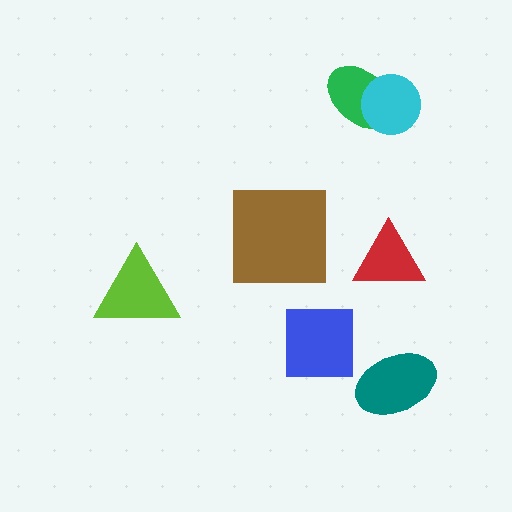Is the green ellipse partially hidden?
Yes, it is partially covered by another shape.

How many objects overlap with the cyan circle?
1 object overlaps with the cyan circle.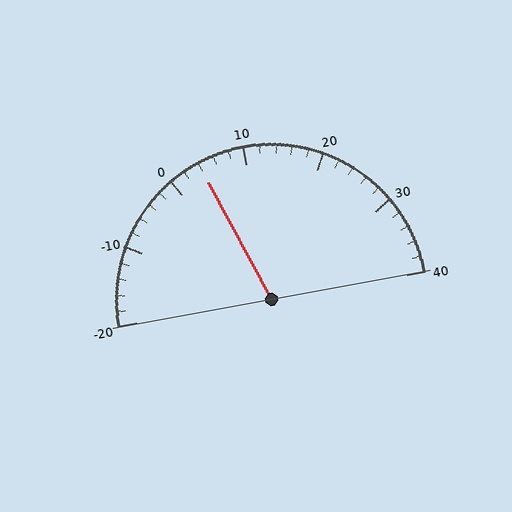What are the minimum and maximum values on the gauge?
The gauge ranges from -20 to 40.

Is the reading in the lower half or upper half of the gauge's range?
The reading is in the lower half of the range (-20 to 40).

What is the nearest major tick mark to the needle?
The nearest major tick mark is 0.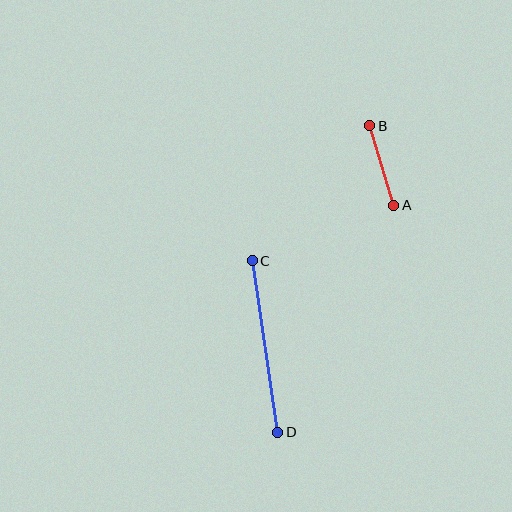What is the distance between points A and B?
The distance is approximately 83 pixels.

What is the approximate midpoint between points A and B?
The midpoint is at approximately (382, 166) pixels.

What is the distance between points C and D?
The distance is approximately 173 pixels.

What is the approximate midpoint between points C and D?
The midpoint is at approximately (265, 347) pixels.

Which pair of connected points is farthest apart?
Points C and D are farthest apart.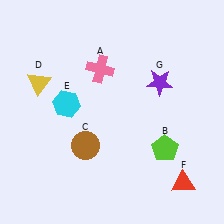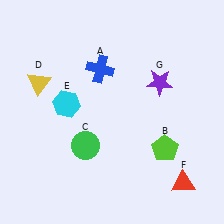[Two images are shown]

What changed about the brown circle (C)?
In Image 1, C is brown. In Image 2, it changed to green.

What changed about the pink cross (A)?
In Image 1, A is pink. In Image 2, it changed to blue.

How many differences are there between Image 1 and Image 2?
There are 2 differences between the two images.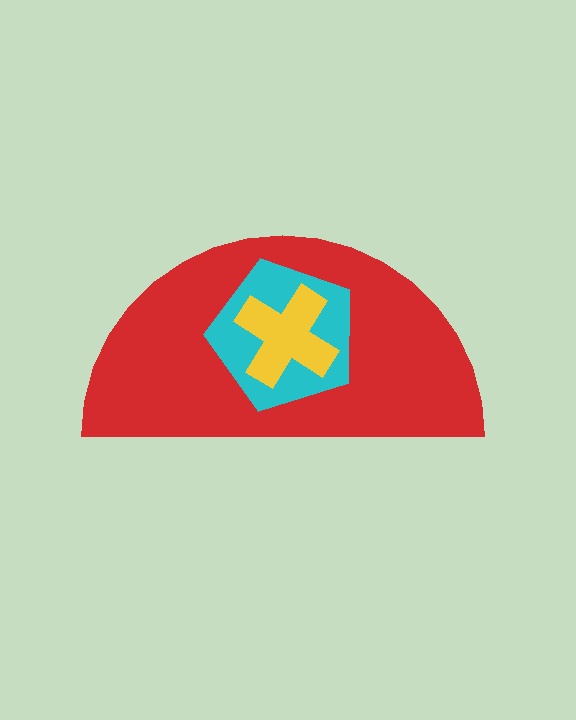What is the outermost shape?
The red semicircle.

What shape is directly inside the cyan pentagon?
The yellow cross.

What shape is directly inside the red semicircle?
The cyan pentagon.